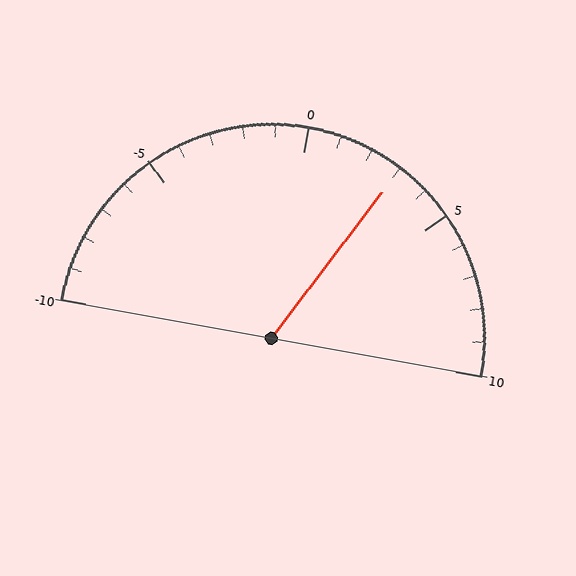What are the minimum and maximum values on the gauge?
The gauge ranges from -10 to 10.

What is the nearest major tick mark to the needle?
The nearest major tick mark is 5.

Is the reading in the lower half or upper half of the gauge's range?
The reading is in the upper half of the range (-10 to 10).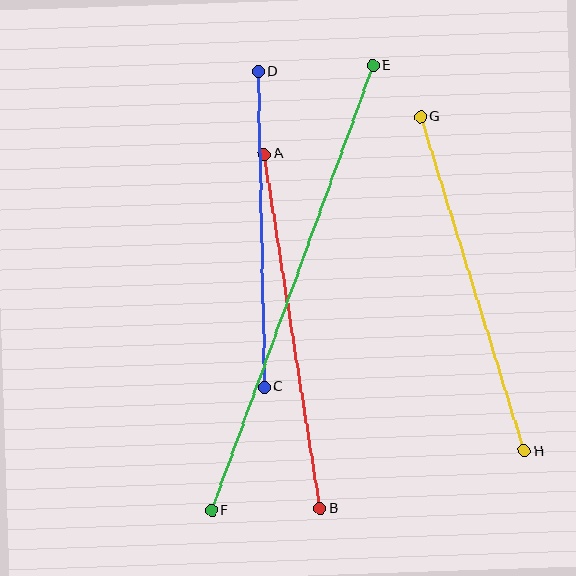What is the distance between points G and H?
The distance is approximately 350 pixels.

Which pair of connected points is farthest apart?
Points E and F are farthest apart.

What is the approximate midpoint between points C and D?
The midpoint is at approximately (261, 229) pixels.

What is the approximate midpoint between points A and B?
The midpoint is at approximately (292, 331) pixels.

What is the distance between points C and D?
The distance is approximately 316 pixels.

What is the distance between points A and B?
The distance is approximately 359 pixels.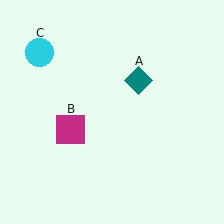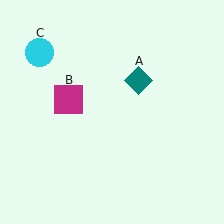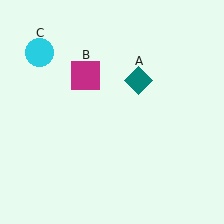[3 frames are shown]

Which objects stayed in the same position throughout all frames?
Teal diamond (object A) and cyan circle (object C) remained stationary.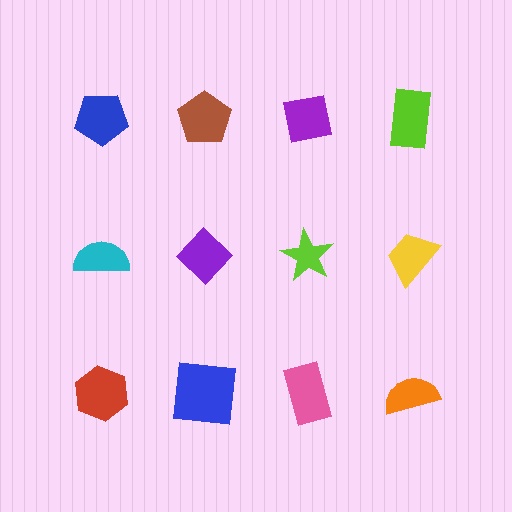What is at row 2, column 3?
A lime star.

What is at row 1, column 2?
A brown pentagon.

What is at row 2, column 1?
A cyan semicircle.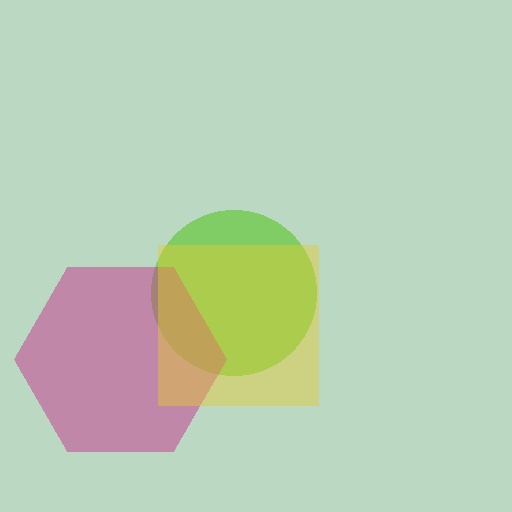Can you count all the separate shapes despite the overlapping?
Yes, there are 3 separate shapes.